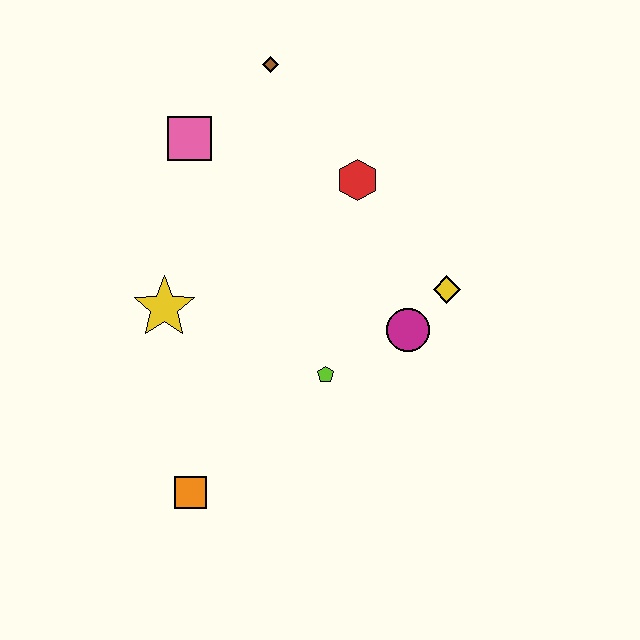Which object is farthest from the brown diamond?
The orange square is farthest from the brown diamond.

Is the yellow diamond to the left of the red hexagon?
No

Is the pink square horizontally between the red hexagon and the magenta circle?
No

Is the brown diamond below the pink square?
No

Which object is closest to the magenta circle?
The yellow diamond is closest to the magenta circle.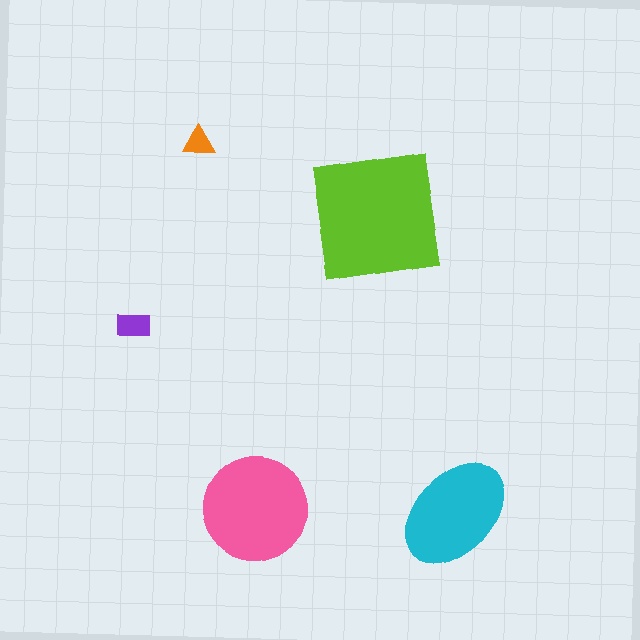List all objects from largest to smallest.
The lime square, the pink circle, the cyan ellipse, the purple rectangle, the orange triangle.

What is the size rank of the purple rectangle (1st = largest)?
4th.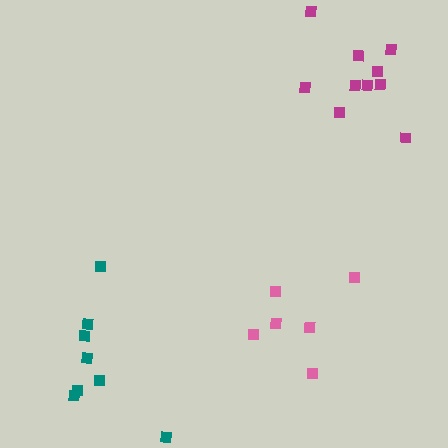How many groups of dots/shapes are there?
There are 3 groups.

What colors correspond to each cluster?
The clusters are colored: magenta, teal, pink.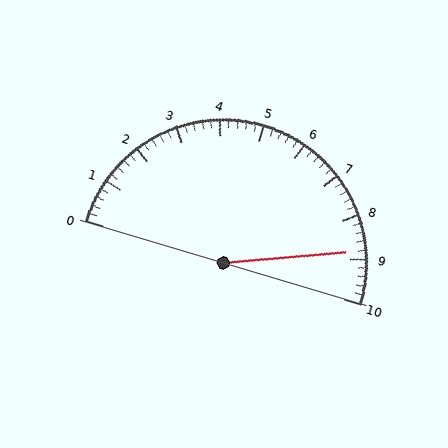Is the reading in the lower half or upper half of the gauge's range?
The reading is in the upper half of the range (0 to 10).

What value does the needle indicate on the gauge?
The needle indicates approximately 8.8.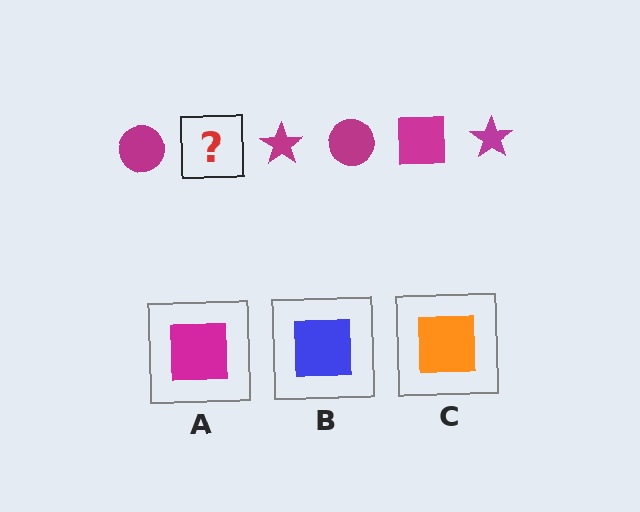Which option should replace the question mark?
Option A.